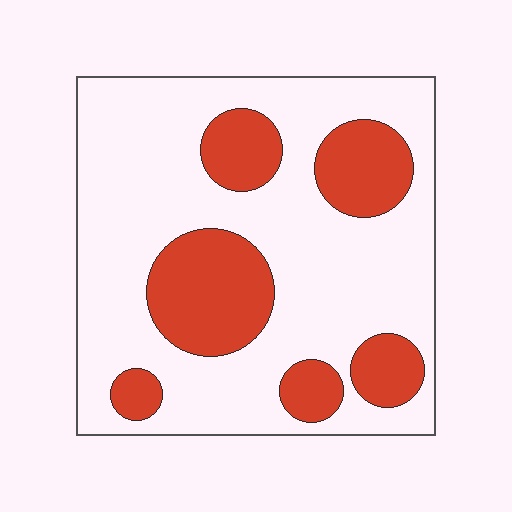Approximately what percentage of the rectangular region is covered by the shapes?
Approximately 30%.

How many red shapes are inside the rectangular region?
6.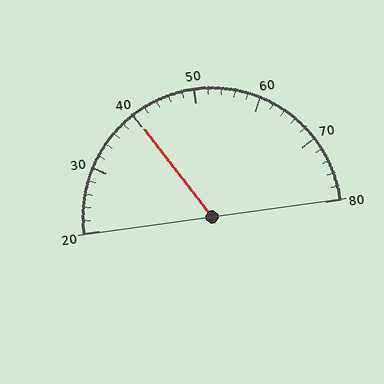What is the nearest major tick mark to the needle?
The nearest major tick mark is 40.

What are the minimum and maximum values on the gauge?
The gauge ranges from 20 to 80.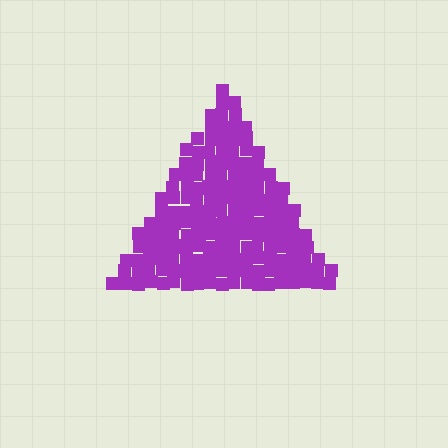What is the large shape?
The large shape is a triangle.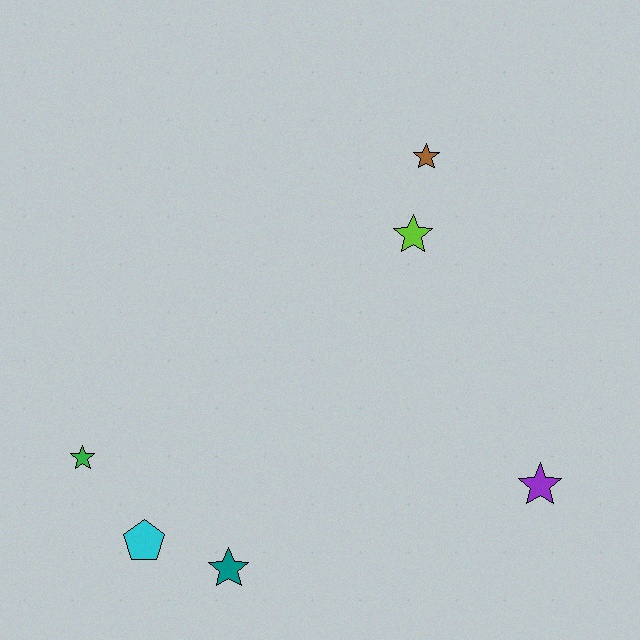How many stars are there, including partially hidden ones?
There are 5 stars.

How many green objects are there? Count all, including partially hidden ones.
There is 1 green object.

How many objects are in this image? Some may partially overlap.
There are 6 objects.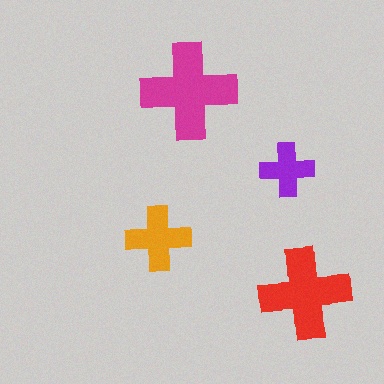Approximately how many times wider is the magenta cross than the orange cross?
About 1.5 times wider.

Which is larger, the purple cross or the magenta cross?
The magenta one.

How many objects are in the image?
There are 4 objects in the image.